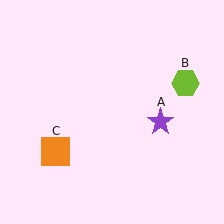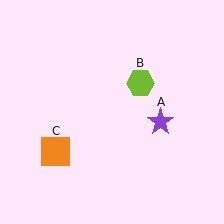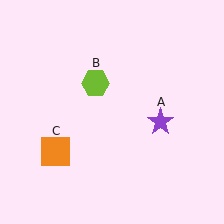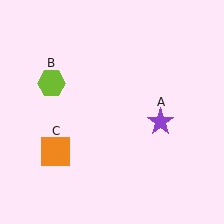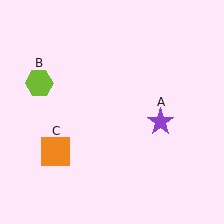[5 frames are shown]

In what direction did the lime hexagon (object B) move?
The lime hexagon (object B) moved left.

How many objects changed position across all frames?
1 object changed position: lime hexagon (object B).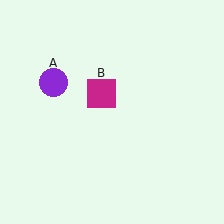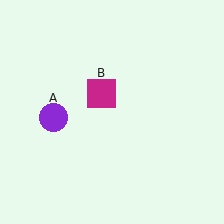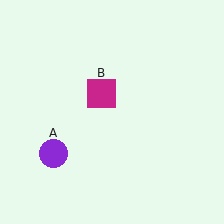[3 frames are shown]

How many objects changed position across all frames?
1 object changed position: purple circle (object A).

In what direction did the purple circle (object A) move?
The purple circle (object A) moved down.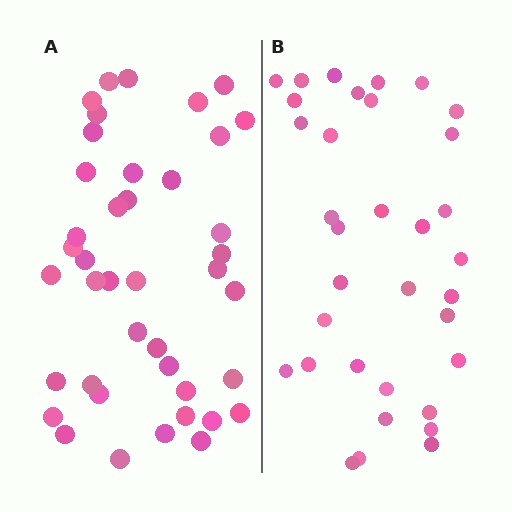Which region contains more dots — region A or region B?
Region A (the left region) has more dots.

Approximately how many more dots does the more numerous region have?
Region A has roughly 8 or so more dots than region B.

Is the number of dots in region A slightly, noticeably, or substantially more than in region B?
Region A has only slightly more — the two regions are fairly close. The ratio is roughly 1.2 to 1.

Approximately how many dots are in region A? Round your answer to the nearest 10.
About 40 dots. (The exact count is 41, which rounds to 40.)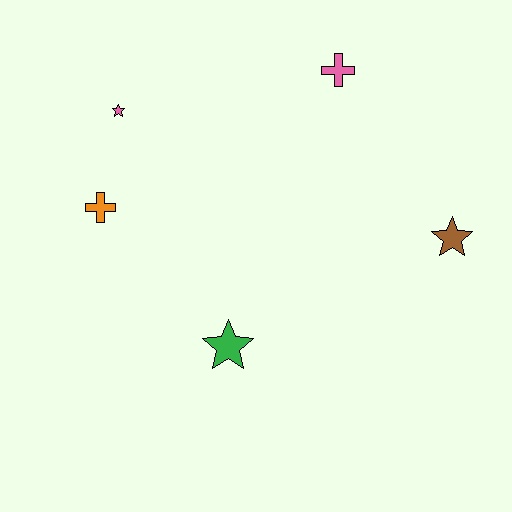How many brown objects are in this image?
There is 1 brown object.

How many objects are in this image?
There are 5 objects.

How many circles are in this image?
There are no circles.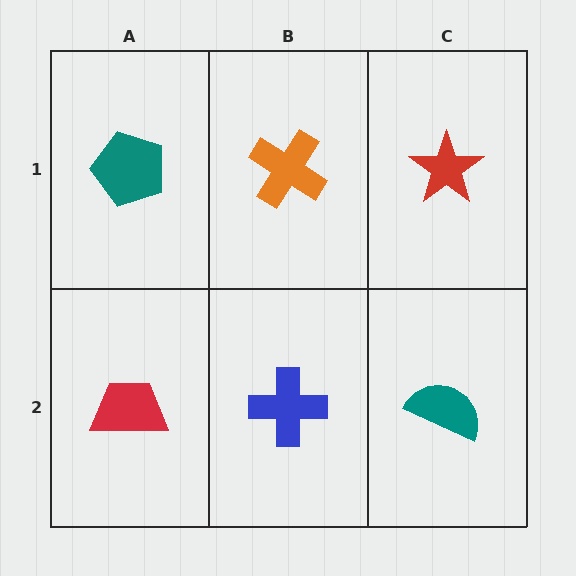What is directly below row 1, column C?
A teal semicircle.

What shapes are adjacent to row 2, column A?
A teal pentagon (row 1, column A), a blue cross (row 2, column B).